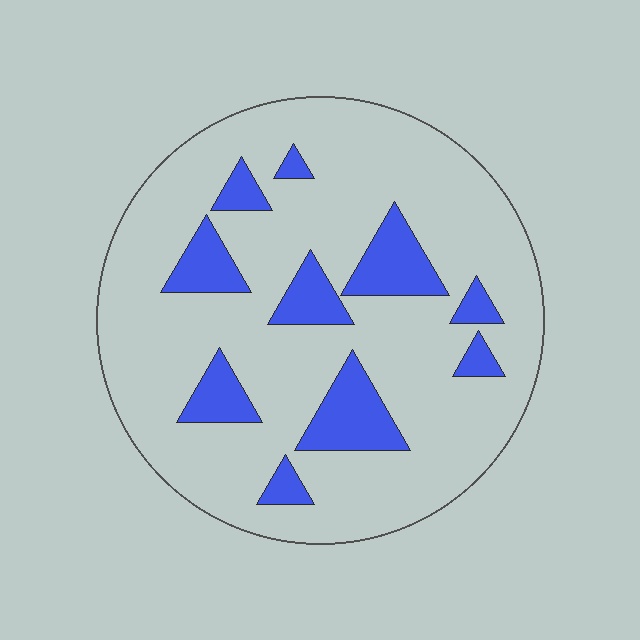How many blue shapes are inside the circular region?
10.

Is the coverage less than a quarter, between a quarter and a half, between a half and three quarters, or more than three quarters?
Less than a quarter.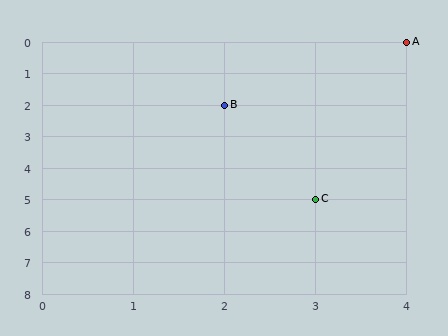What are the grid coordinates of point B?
Point B is at grid coordinates (2, 2).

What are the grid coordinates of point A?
Point A is at grid coordinates (4, 0).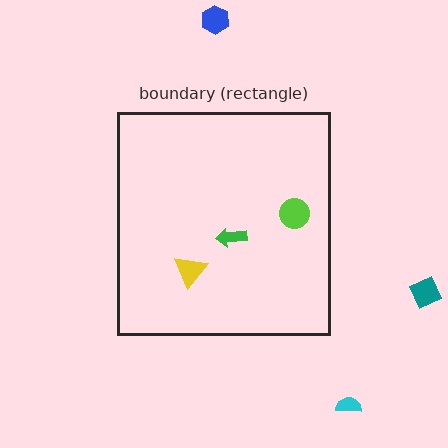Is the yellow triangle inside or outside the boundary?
Inside.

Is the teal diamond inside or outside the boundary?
Outside.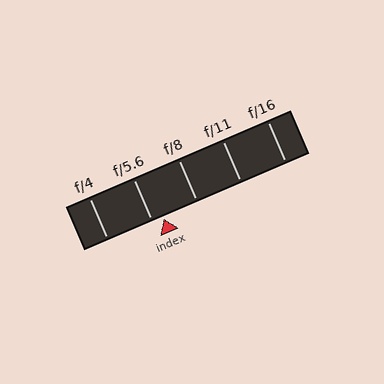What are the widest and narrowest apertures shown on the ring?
The widest aperture shown is f/4 and the narrowest is f/16.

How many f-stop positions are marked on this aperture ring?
There are 5 f-stop positions marked.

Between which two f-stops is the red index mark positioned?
The index mark is between f/5.6 and f/8.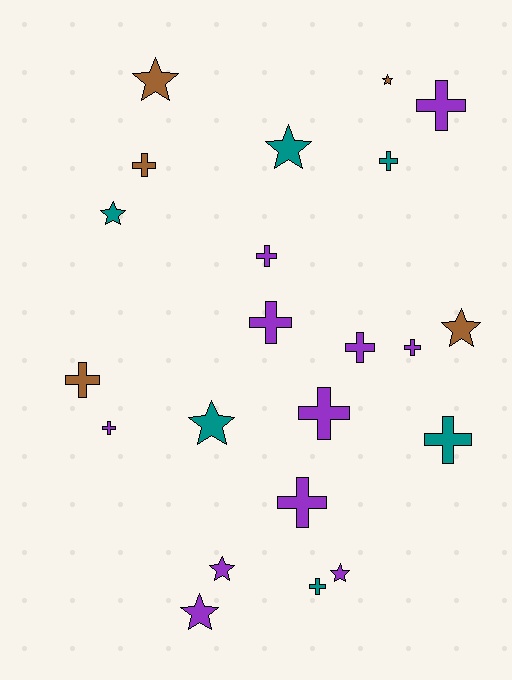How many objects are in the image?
There are 22 objects.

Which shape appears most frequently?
Cross, with 13 objects.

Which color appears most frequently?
Purple, with 11 objects.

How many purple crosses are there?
There are 8 purple crosses.